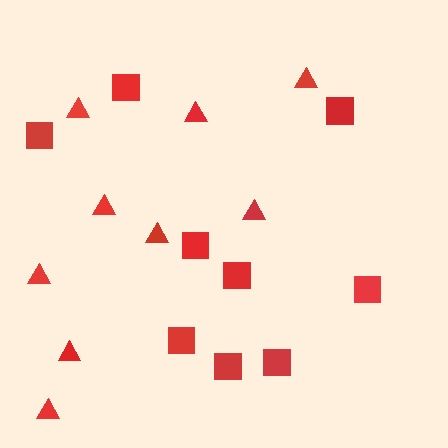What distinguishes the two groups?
There are 2 groups: one group of triangles (9) and one group of squares (9).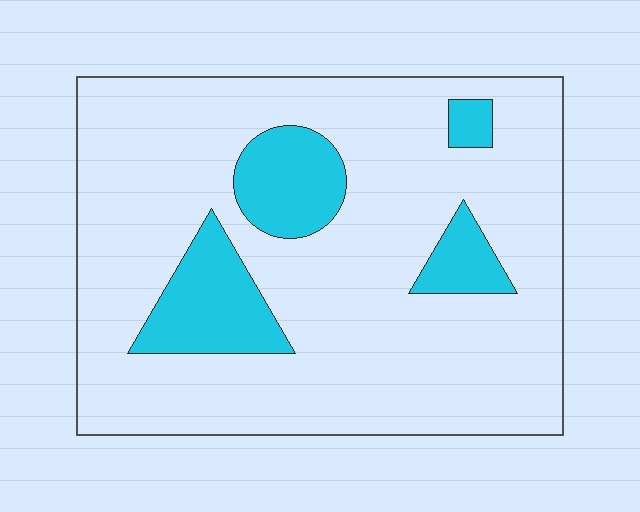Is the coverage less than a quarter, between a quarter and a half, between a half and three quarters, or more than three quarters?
Less than a quarter.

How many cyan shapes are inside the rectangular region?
4.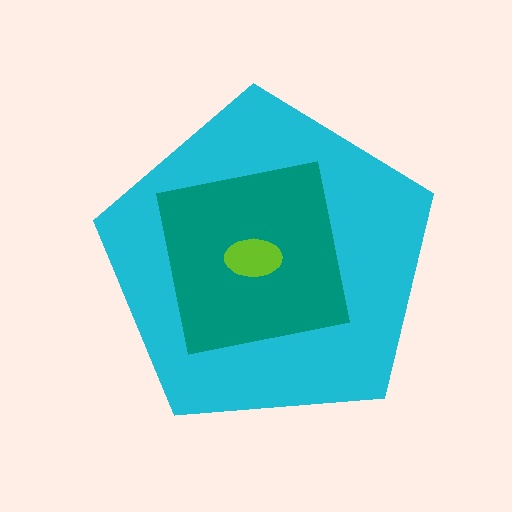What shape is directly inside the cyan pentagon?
The teal square.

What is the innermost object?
The lime ellipse.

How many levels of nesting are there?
3.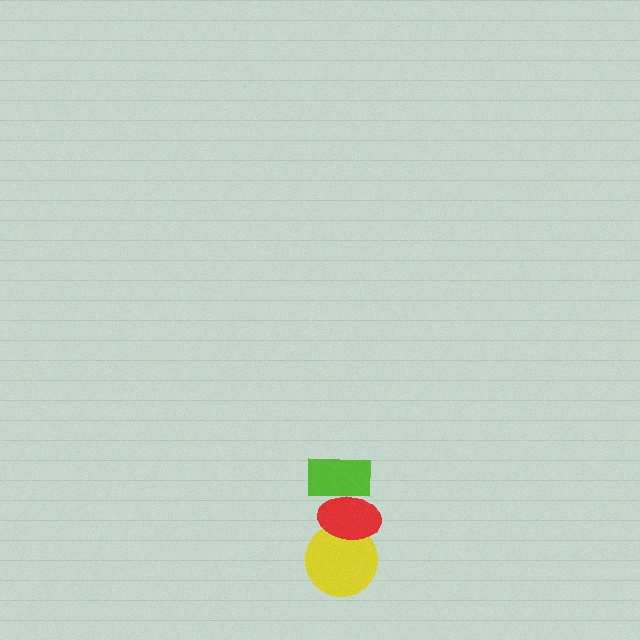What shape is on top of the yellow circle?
The red ellipse is on top of the yellow circle.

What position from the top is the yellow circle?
The yellow circle is 3rd from the top.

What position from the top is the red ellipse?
The red ellipse is 2nd from the top.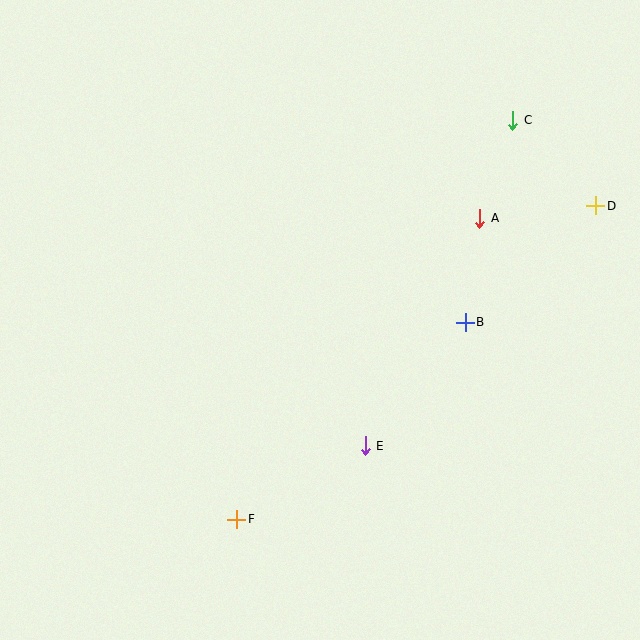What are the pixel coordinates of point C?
Point C is at (513, 120).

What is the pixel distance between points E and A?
The distance between E and A is 254 pixels.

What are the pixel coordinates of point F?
Point F is at (237, 519).